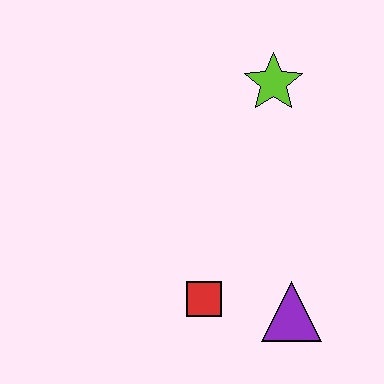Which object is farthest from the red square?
The lime star is farthest from the red square.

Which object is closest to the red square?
The purple triangle is closest to the red square.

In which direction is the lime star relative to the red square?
The lime star is above the red square.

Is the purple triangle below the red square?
Yes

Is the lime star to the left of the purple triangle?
Yes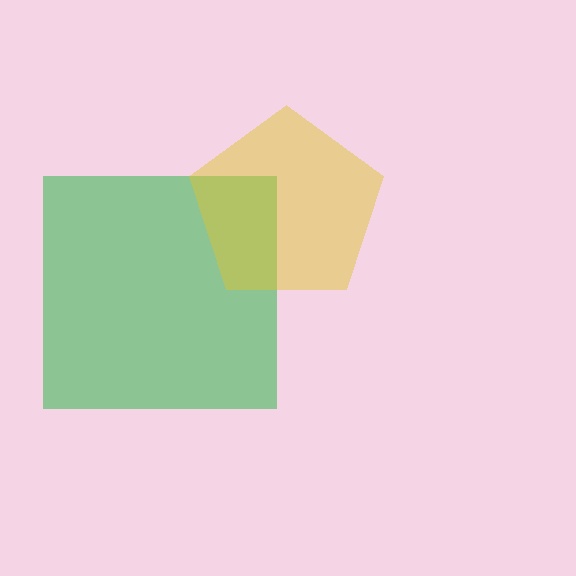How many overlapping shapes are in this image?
There are 2 overlapping shapes in the image.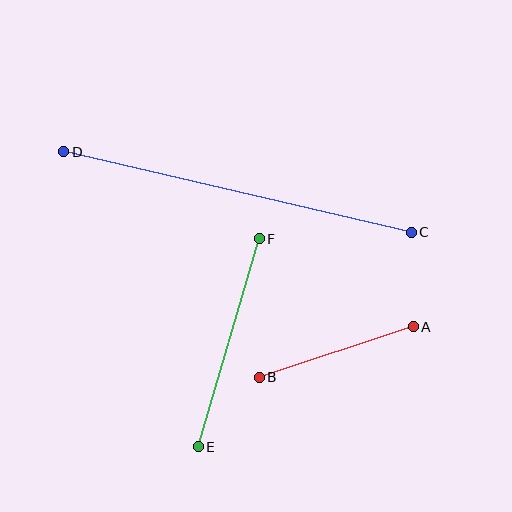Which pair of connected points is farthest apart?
Points C and D are farthest apart.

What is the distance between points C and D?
The distance is approximately 357 pixels.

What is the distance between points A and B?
The distance is approximately 162 pixels.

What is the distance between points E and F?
The distance is approximately 217 pixels.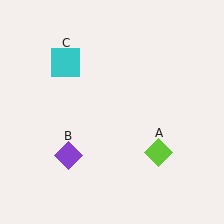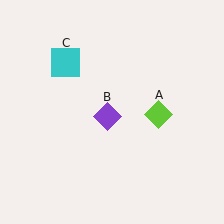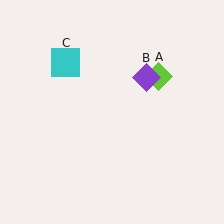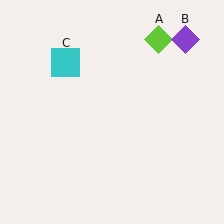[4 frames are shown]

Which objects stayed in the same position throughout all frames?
Cyan square (object C) remained stationary.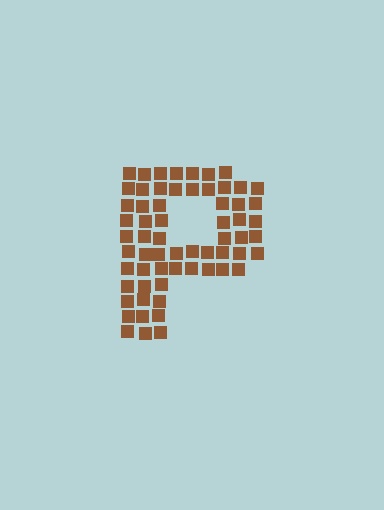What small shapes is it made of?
It is made of small squares.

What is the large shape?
The large shape is the letter P.